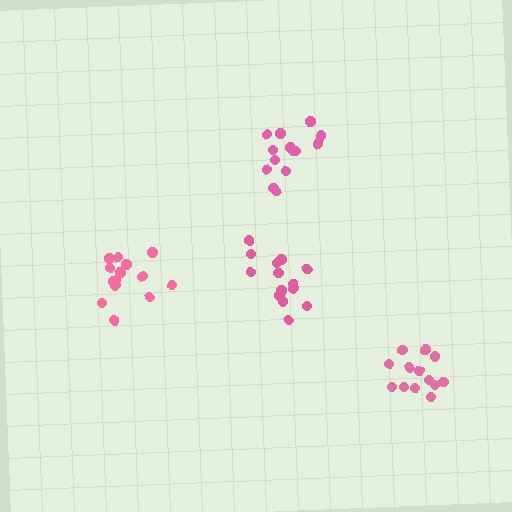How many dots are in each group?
Group 1: 14 dots, Group 2: 14 dots, Group 3: 14 dots, Group 4: 13 dots (55 total).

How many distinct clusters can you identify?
There are 4 distinct clusters.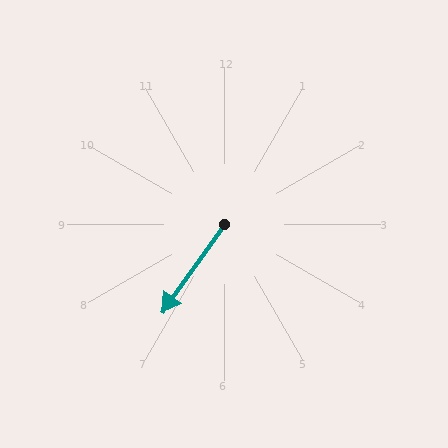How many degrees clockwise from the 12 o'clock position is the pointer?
Approximately 215 degrees.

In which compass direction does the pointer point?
Southwest.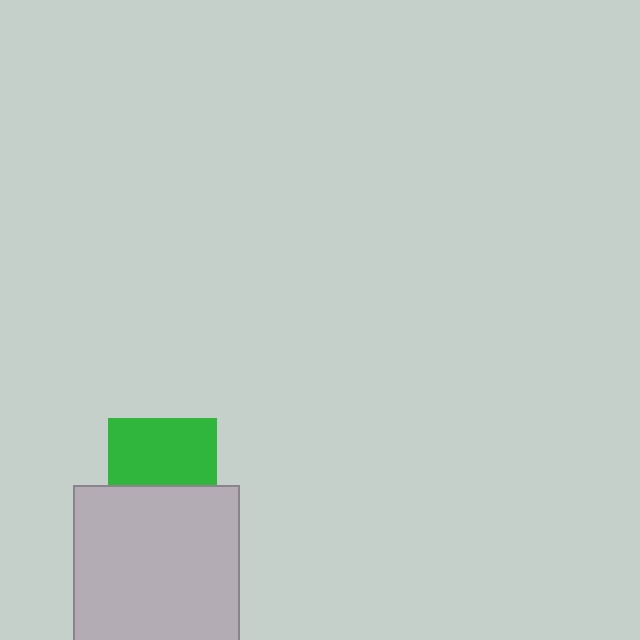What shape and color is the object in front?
The object in front is a light gray rectangle.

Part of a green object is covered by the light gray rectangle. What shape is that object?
It is a square.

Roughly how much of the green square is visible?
About half of it is visible (roughly 62%).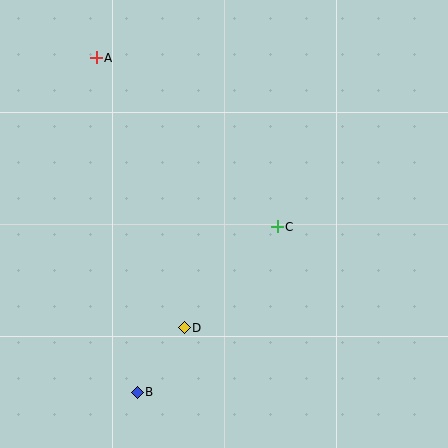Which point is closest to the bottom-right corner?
Point C is closest to the bottom-right corner.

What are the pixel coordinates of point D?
Point D is at (184, 328).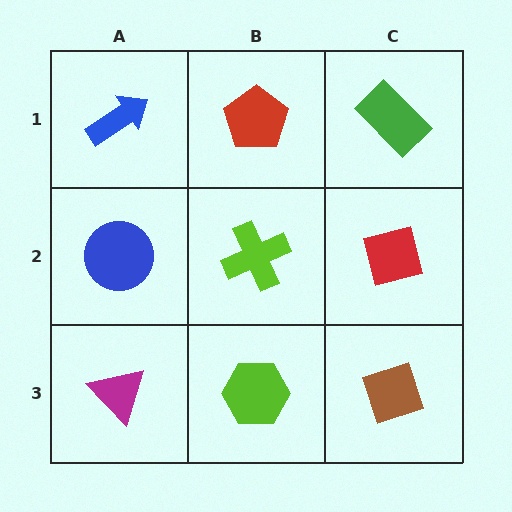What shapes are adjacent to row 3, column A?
A blue circle (row 2, column A), a lime hexagon (row 3, column B).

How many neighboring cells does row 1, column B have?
3.